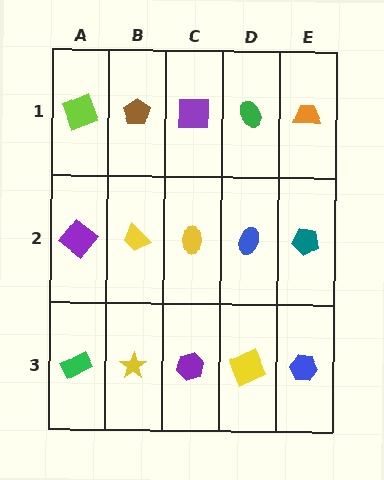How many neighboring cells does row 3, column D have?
3.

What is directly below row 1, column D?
A blue ellipse.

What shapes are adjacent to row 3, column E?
A teal pentagon (row 2, column E), a yellow square (row 3, column D).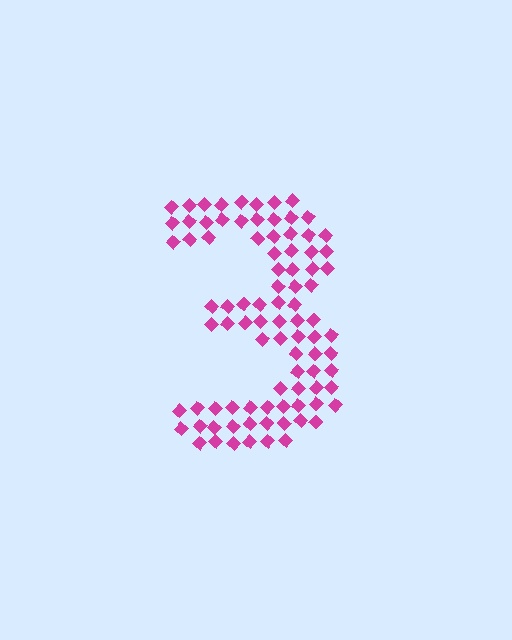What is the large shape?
The large shape is the digit 3.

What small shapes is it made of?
It is made of small diamonds.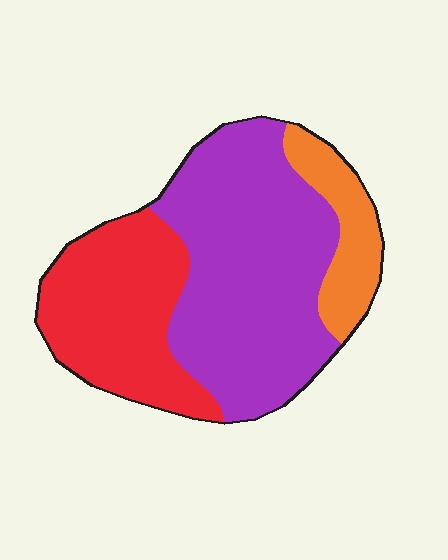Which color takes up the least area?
Orange, at roughly 15%.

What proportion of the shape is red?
Red takes up between a quarter and a half of the shape.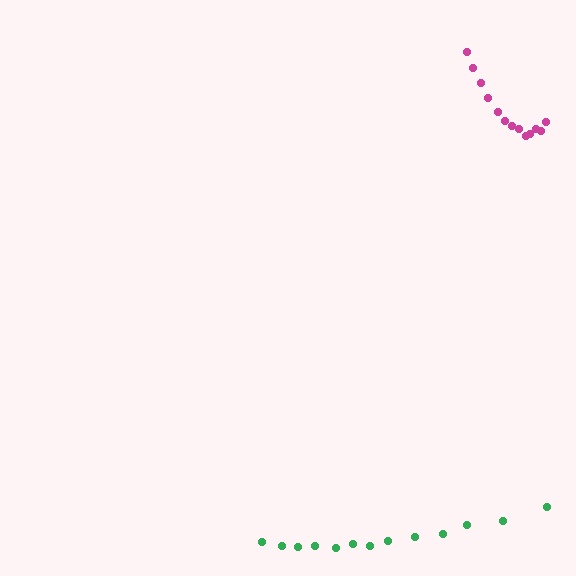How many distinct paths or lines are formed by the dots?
There are 2 distinct paths.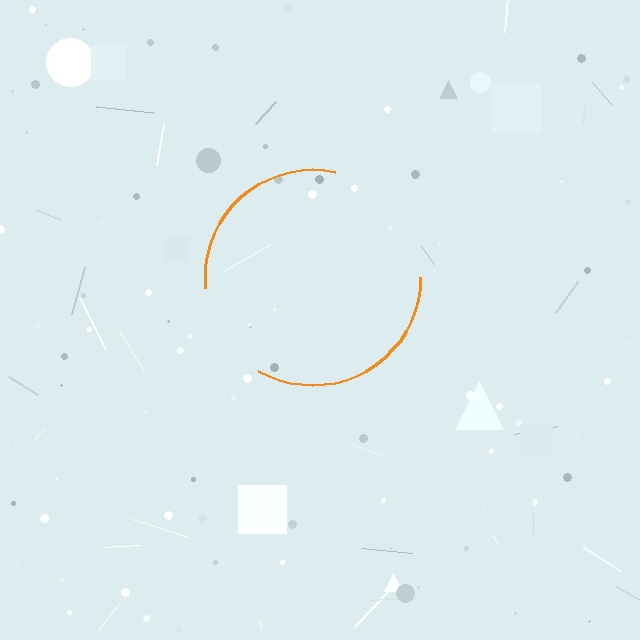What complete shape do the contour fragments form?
The contour fragments form a circle.